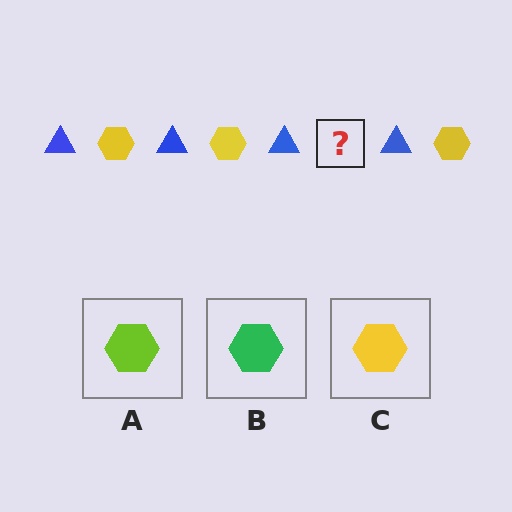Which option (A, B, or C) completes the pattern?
C.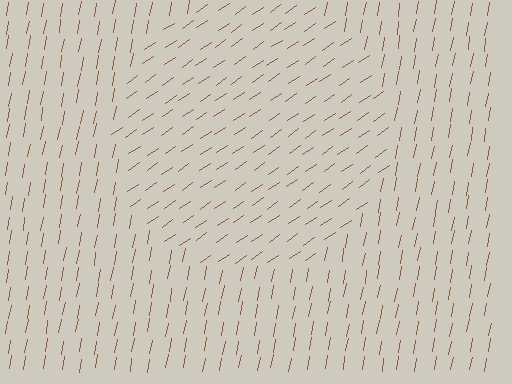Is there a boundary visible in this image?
Yes, there is a texture boundary formed by a change in line orientation.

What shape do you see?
I see a circle.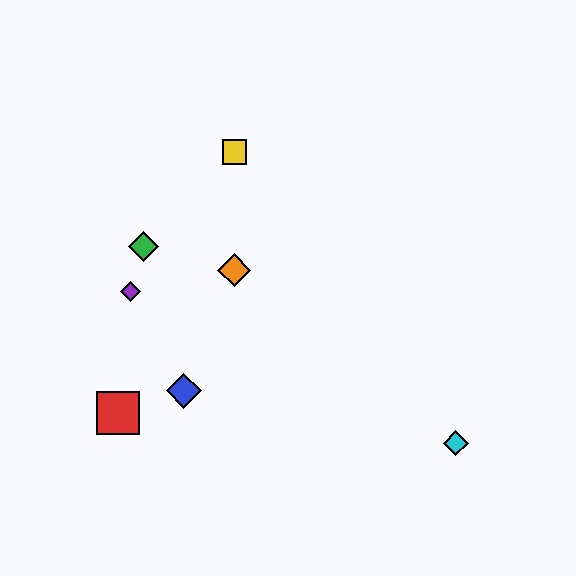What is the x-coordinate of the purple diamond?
The purple diamond is at x≈130.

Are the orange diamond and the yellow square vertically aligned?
Yes, both are at x≈234.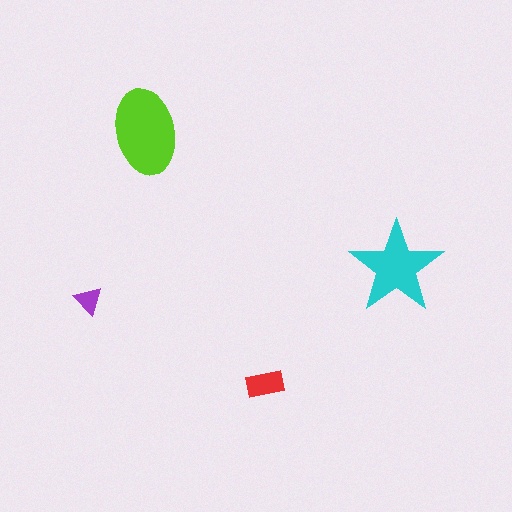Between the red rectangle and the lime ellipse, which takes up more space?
The lime ellipse.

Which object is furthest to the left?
The purple triangle is leftmost.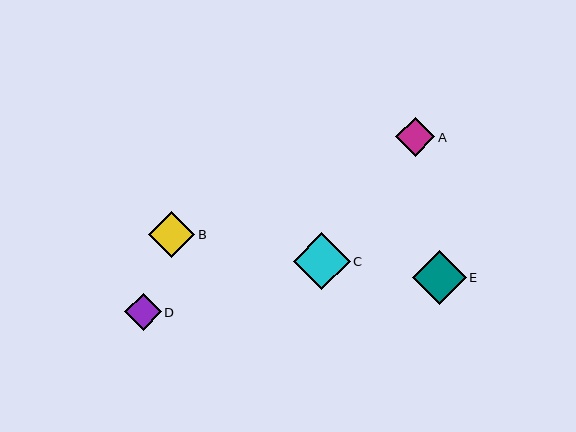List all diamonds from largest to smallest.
From largest to smallest: C, E, B, A, D.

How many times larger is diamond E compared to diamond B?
Diamond E is approximately 1.1 times the size of diamond B.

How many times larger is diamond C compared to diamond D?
Diamond C is approximately 1.6 times the size of diamond D.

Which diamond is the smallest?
Diamond D is the smallest with a size of approximately 36 pixels.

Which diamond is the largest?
Diamond C is the largest with a size of approximately 57 pixels.